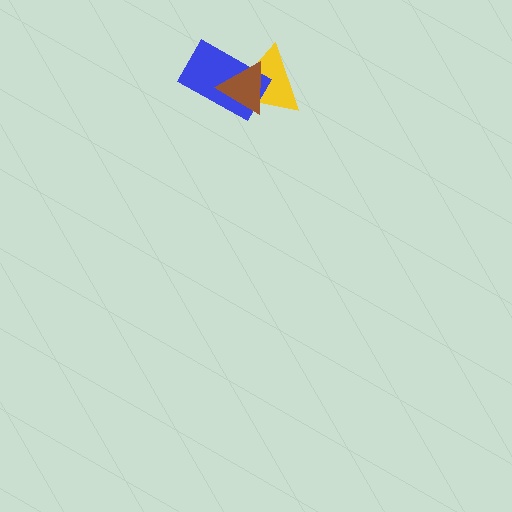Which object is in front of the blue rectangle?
The brown triangle is in front of the blue rectangle.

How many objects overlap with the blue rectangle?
2 objects overlap with the blue rectangle.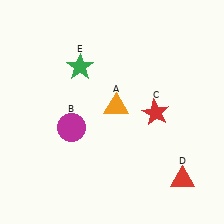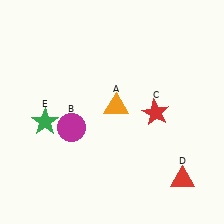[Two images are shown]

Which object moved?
The green star (E) moved down.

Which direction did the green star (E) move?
The green star (E) moved down.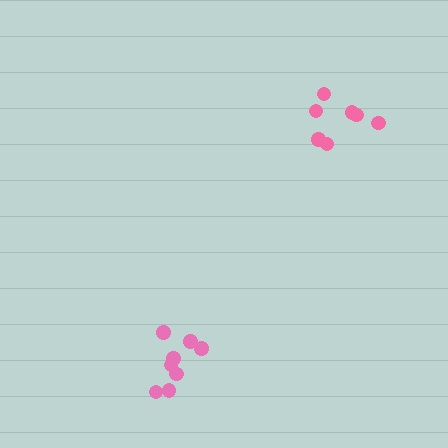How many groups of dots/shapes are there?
There are 2 groups.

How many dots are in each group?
Group 1: 8 dots, Group 2: 7 dots (15 total).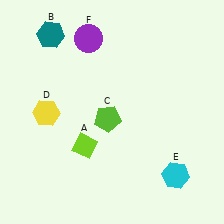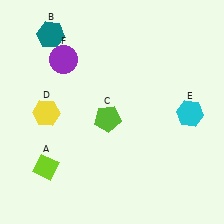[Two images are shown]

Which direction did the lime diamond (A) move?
The lime diamond (A) moved left.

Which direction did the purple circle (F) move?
The purple circle (F) moved left.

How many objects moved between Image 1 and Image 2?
3 objects moved between the two images.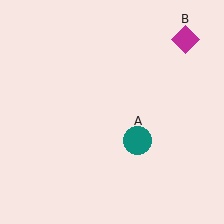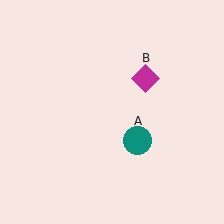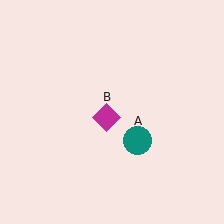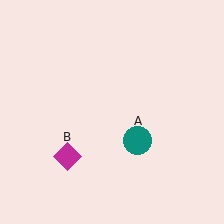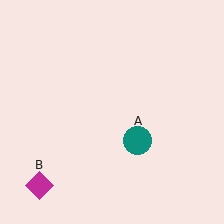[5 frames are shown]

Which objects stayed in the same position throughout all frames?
Teal circle (object A) remained stationary.